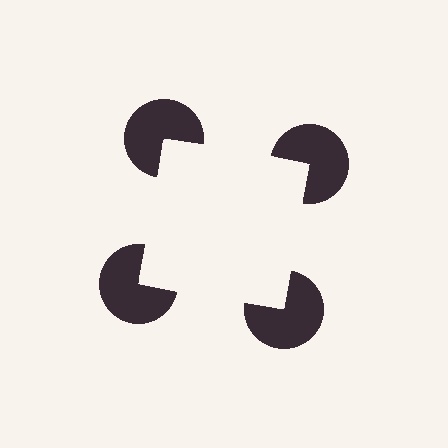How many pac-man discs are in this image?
There are 4 — one at each vertex of the illusory square.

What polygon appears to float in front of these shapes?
An illusory square — its edges are inferred from the aligned wedge cuts in the pac-man discs, not physically drawn.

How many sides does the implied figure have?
4 sides.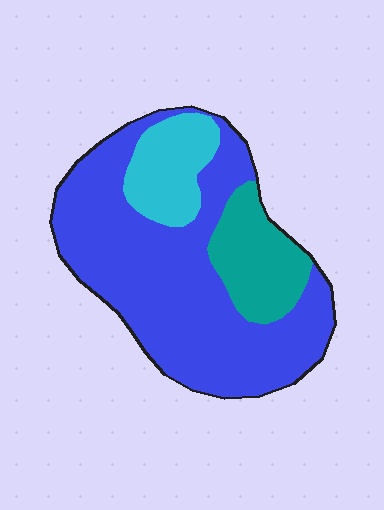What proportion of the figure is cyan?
Cyan covers about 15% of the figure.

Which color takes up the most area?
Blue, at roughly 70%.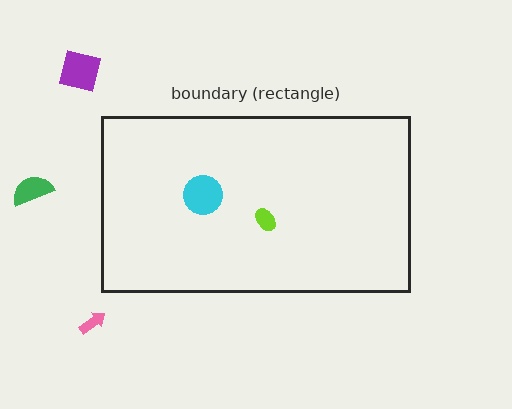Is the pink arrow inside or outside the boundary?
Outside.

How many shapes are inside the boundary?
2 inside, 3 outside.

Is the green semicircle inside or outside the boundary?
Outside.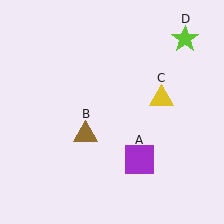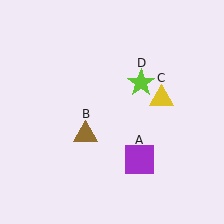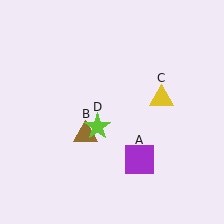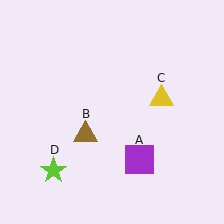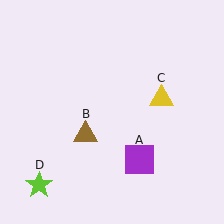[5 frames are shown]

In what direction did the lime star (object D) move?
The lime star (object D) moved down and to the left.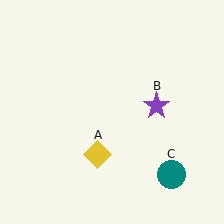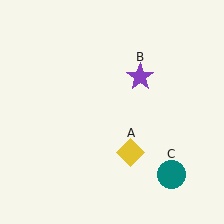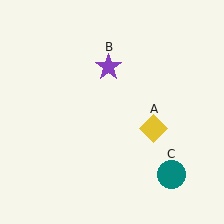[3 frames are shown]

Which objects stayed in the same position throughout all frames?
Teal circle (object C) remained stationary.